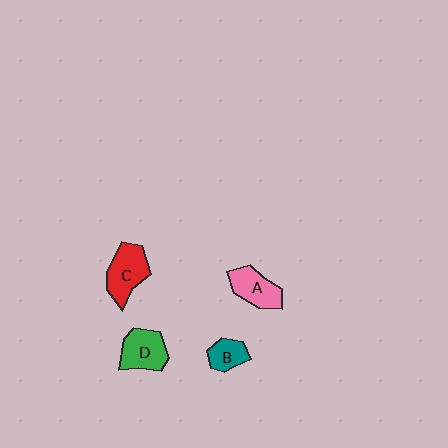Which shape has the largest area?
Shape C (red).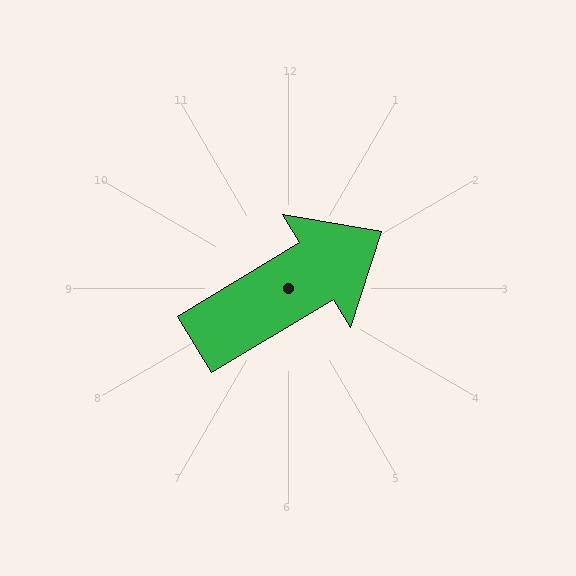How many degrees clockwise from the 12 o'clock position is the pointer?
Approximately 59 degrees.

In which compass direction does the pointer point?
Northeast.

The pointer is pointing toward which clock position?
Roughly 2 o'clock.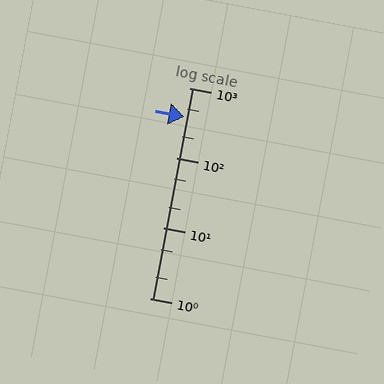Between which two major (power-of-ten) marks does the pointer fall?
The pointer is between 100 and 1000.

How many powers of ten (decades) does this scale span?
The scale spans 3 decades, from 1 to 1000.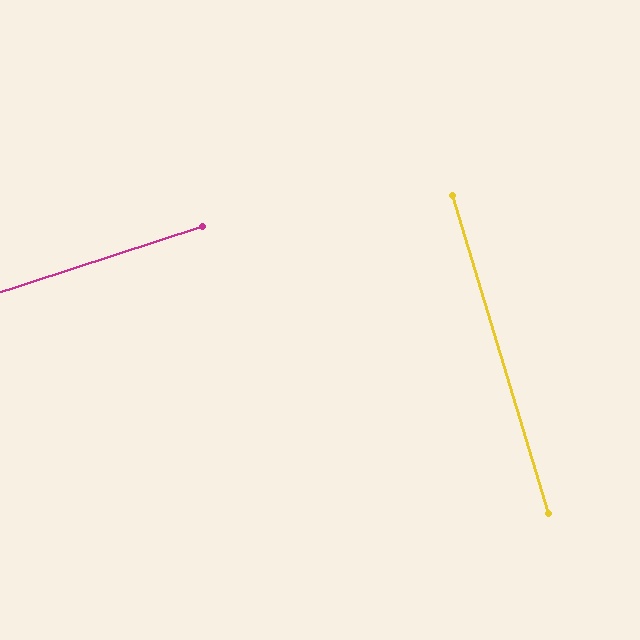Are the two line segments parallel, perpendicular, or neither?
Perpendicular — they meet at approximately 89°.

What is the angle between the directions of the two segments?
Approximately 89 degrees.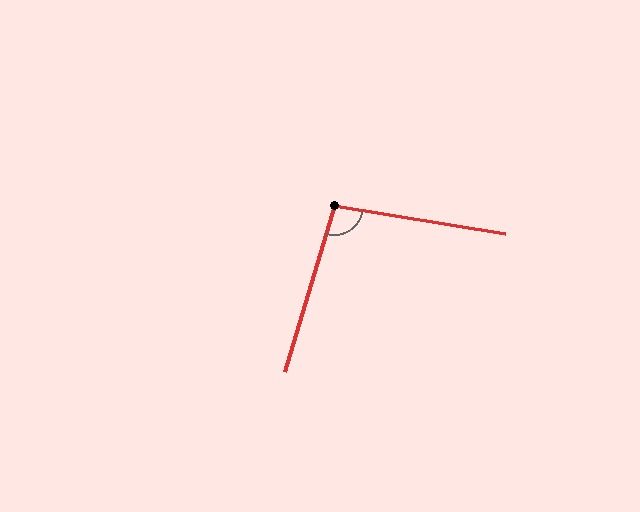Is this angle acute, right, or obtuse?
It is obtuse.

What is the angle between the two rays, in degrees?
Approximately 98 degrees.